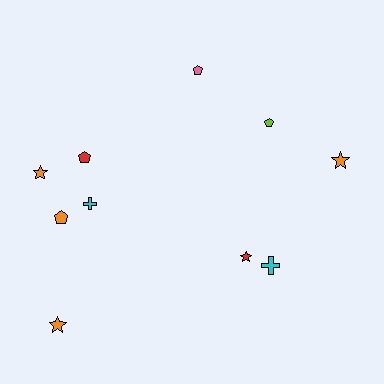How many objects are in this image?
There are 10 objects.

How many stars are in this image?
There are 4 stars.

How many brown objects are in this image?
There are no brown objects.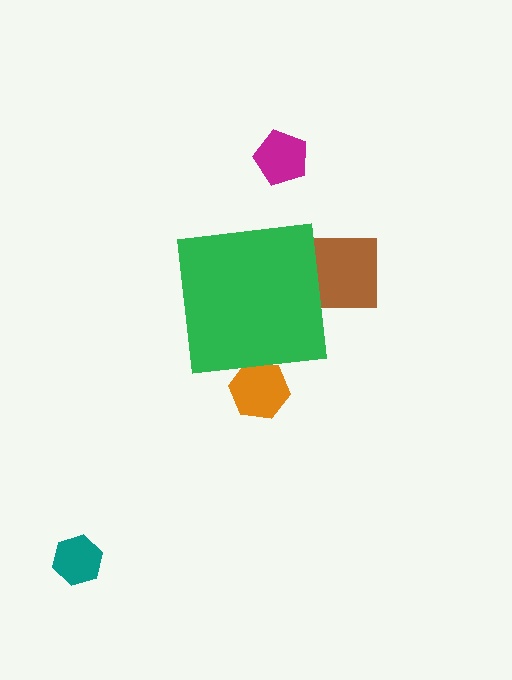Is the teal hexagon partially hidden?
No, the teal hexagon is fully visible.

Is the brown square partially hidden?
Yes, the brown square is partially hidden behind the green square.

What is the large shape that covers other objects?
A green square.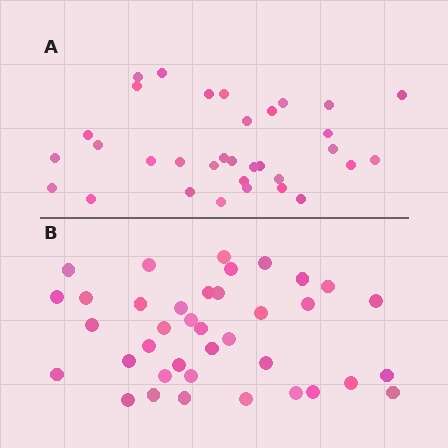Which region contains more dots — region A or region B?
Region B (the bottom region) has more dots.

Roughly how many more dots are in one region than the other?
Region B has about 5 more dots than region A.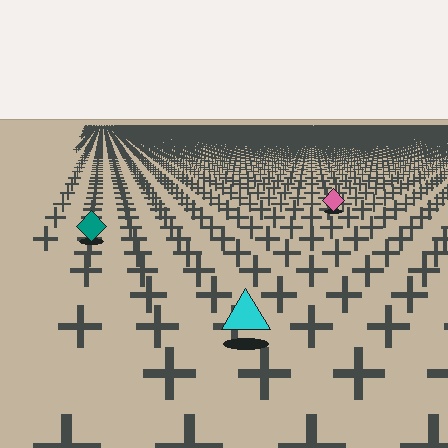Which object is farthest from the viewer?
The pink diamond is farthest from the viewer. It appears smaller and the ground texture around it is denser.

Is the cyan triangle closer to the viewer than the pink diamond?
Yes. The cyan triangle is closer — you can tell from the texture gradient: the ground texture is coarser near it.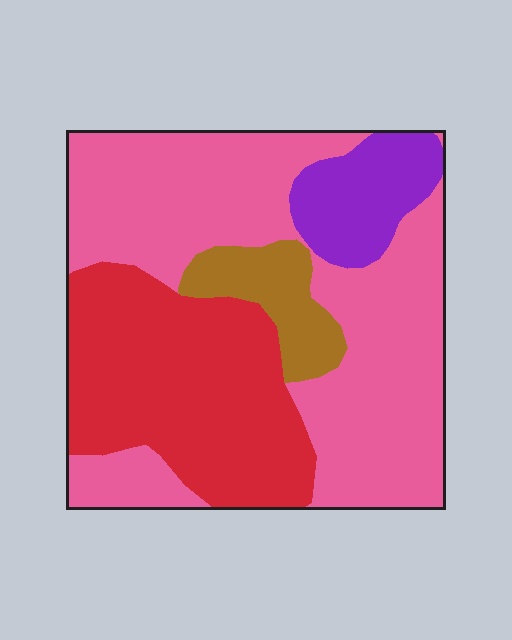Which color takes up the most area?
Pink, at roughly 50%.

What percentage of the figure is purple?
Purple covers 10% of the figure.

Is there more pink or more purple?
Pink.